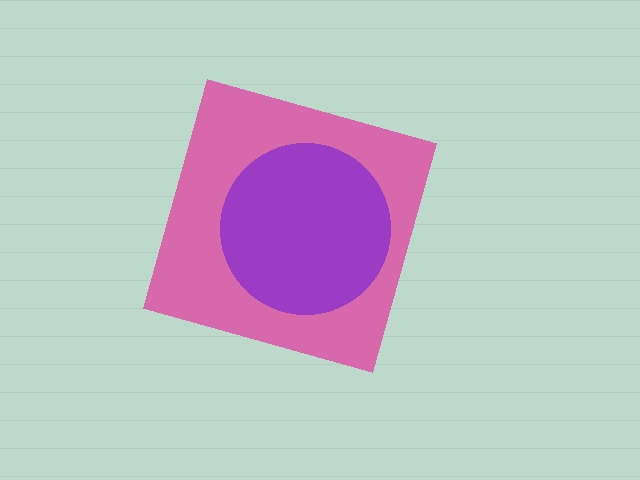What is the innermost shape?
The purple circle.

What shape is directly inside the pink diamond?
The purple circle.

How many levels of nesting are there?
2.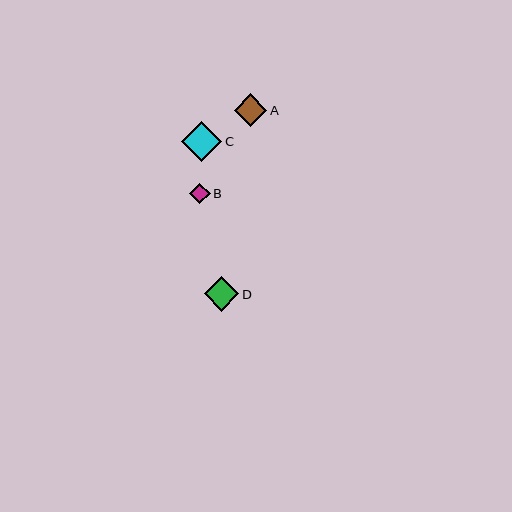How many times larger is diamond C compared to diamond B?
Diamond C is approximately 1.9 times the size of diamond B.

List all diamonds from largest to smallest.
From largest to smallest: C, D, A, B.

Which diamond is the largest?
Diamond C is the largest with a size of approximately 40 pixels.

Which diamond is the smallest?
Diamond B is the smallest with a size of approximately 20 pixels.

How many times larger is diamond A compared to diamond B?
Diamond A is approximately 1.6 times the size of diamond B.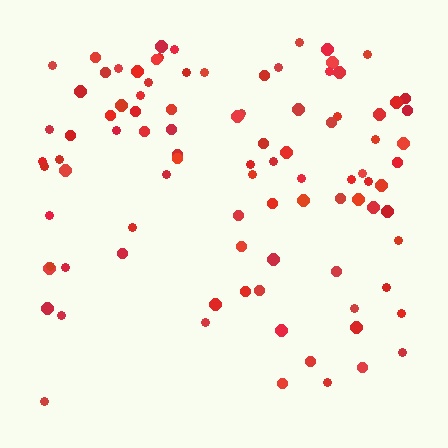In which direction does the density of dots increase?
From bottom to top, with the top side densest.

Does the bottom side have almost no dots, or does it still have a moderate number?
Still a moderate number, just noticeably fewer than the top.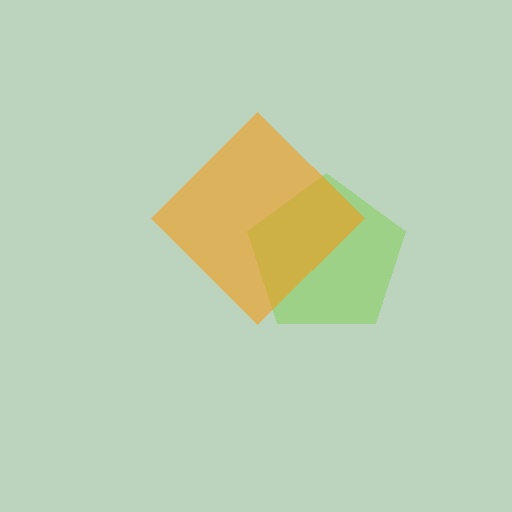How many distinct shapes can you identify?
There are 2 distinct shapes: a lime pentagon, an orange diamond.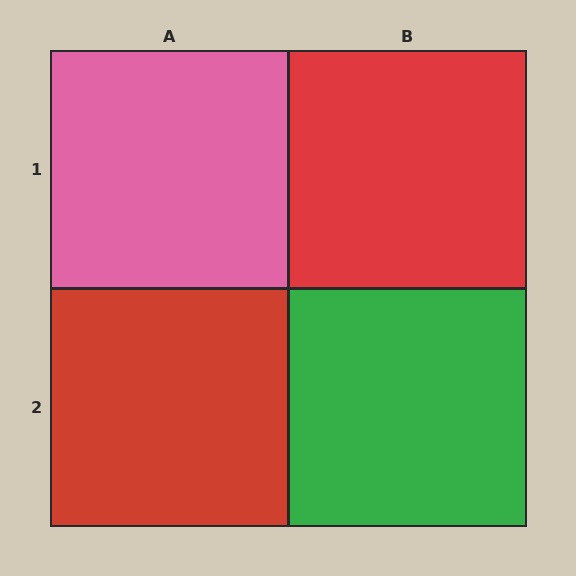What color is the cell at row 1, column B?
Red.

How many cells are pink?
1 cell is pink.